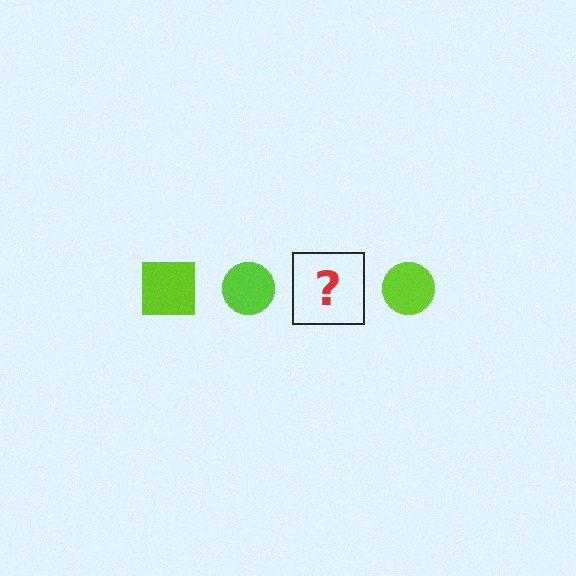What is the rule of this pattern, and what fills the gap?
The rule is that the pattern cycles through square, circle shapes in lime. The gap should be filled with a lime square.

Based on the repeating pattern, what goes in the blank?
The blank should be a lime square.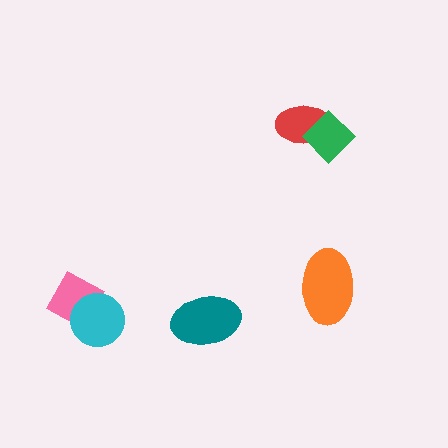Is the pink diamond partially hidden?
Yes, it is partially covered by another shape.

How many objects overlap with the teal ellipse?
0 objects overlap with the teal ellipse.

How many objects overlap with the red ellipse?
1 object overlaps with the red ellipse.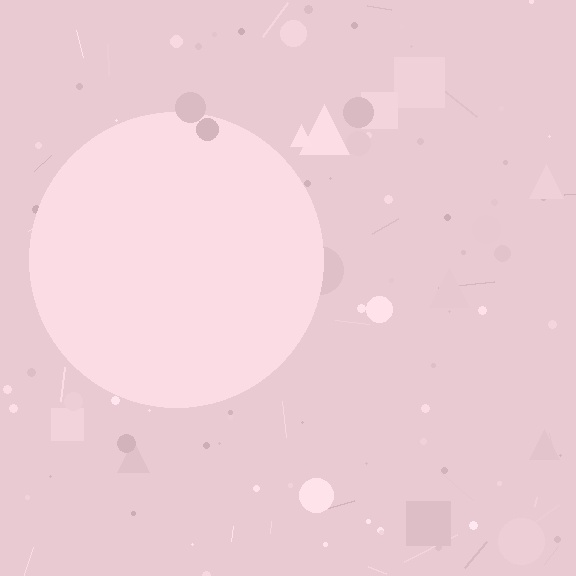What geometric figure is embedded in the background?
A circle is embedded in the background.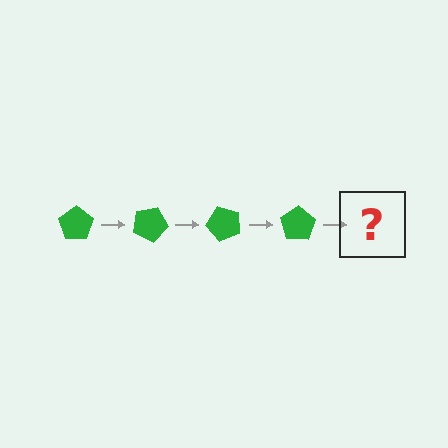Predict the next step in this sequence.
The next step is a green pentagon rotated 100 degrees.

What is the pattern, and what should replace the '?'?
The pattern is that the pentagon rotates 25 degrees each step. The '?' should be a green pentagon rotated 100 degrees.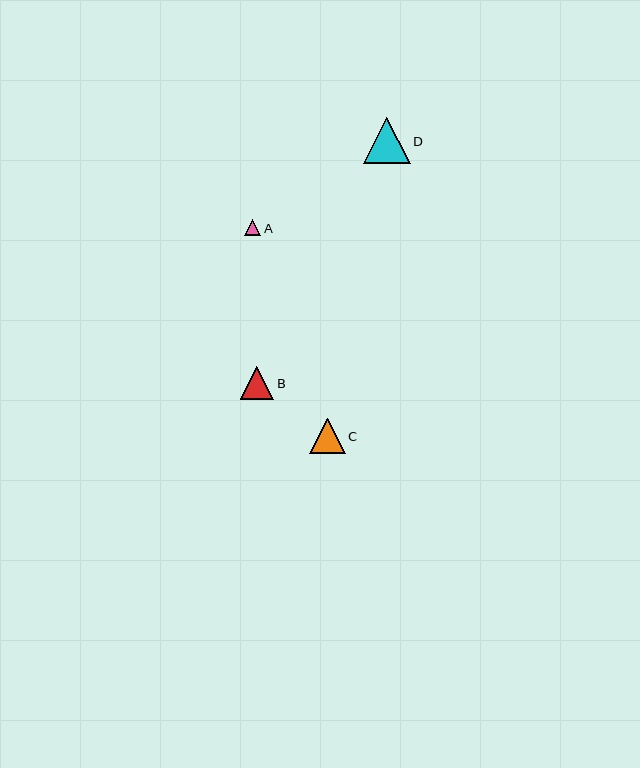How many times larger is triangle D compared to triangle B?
Triangle D is approximately 1.4 times the size of triangle B.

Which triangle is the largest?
Triangle D is the largest with a size of approximately 47 pixels.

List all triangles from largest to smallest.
From largest to smallest: D, C, B, A.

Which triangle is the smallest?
Triangle A is the smallest with a size of approximately 16 pixels.